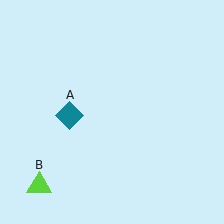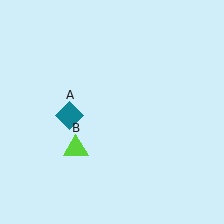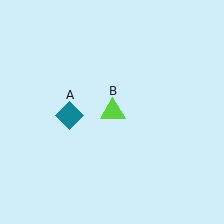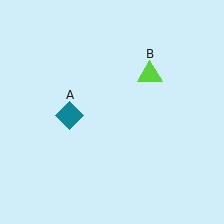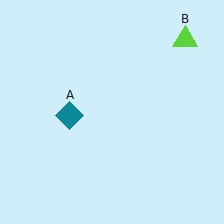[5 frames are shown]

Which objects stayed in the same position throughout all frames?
Teal diamond (object A) remained stationary.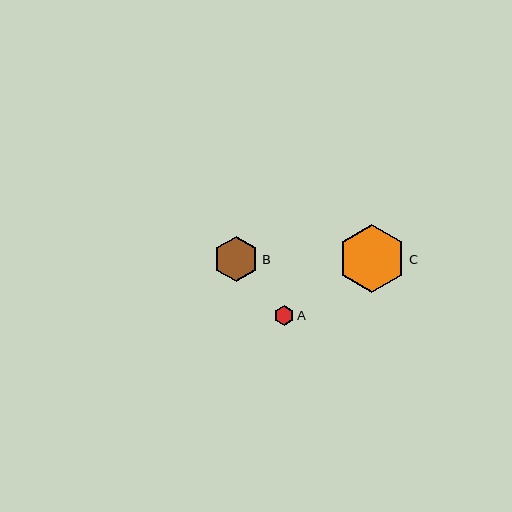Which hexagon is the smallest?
Hexagon A is the smallest with a size of approximately 20 pixels.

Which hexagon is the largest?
Hexagon C is the largest with a size of approximately 68 pixels.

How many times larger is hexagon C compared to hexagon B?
Hexagon C is approximately 1.5 times the size of hexagon B.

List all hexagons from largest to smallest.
From largest to smallest: C, B, A.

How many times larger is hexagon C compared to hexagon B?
Hexagon C is approximately 1.5 times the size of hexagon B.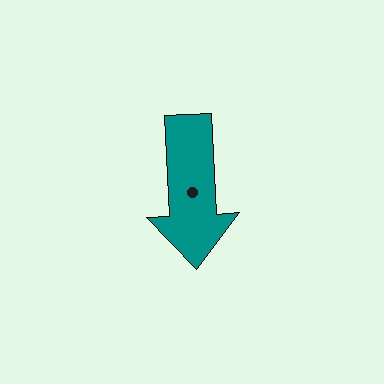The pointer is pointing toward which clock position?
Roughly 6 o'clock.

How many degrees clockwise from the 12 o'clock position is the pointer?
Approximately 177 degrees.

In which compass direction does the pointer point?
South.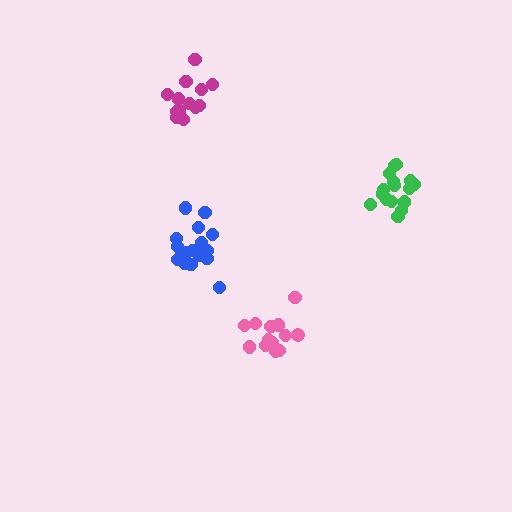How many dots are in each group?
Group 1: 13 dots, Group 2: 18 dots, Group 3: 16 dots, Group 4: 13 dots (60 total).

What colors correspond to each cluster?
The clusters are colored: magenta, blue, green, pink.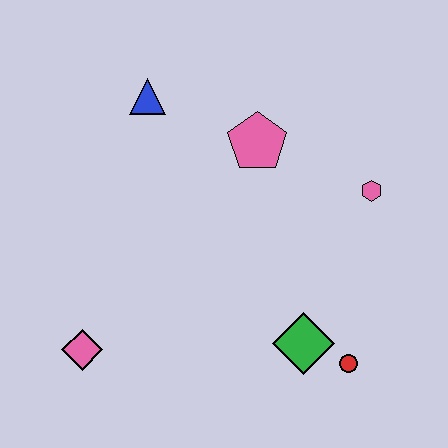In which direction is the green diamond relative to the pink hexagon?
The green diamond is below the pink hexagon.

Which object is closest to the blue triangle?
The pink pentagon is closest to the blue triangle.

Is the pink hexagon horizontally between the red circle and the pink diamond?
No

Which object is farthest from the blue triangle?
The red circle is farthest from the blue triangle.